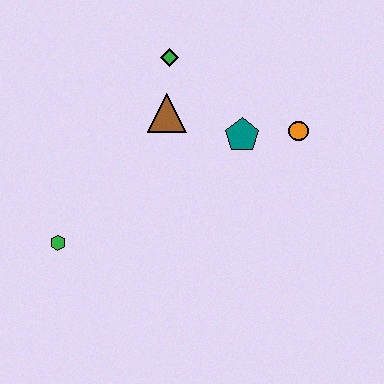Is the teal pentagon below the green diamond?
Yes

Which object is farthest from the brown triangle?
The green hexagon is farthest from the brown triangle.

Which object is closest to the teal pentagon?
The orange circle is closest to the teal pentagon.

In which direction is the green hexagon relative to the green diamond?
The green hexagon is below the green diamond.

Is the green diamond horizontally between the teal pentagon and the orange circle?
No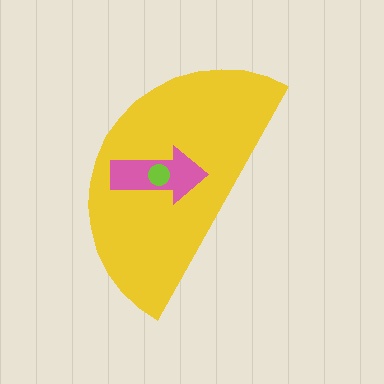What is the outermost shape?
The yellow semicircle.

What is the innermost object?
The lime circle.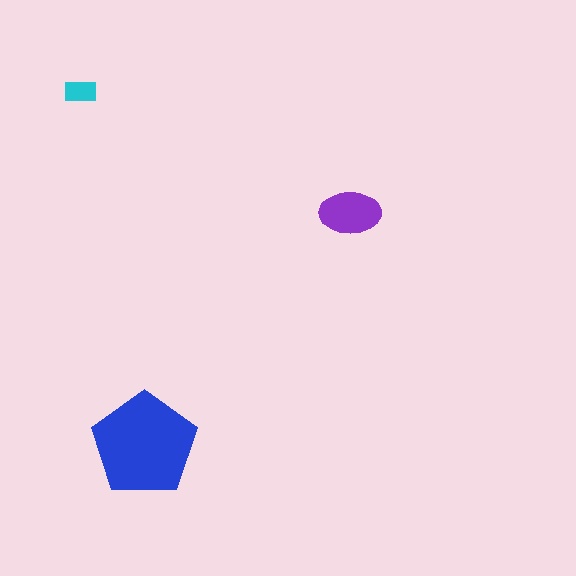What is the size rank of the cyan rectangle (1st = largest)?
3rd.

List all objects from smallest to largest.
The cyan rectangle, the purple ellipse, the blue pentagon.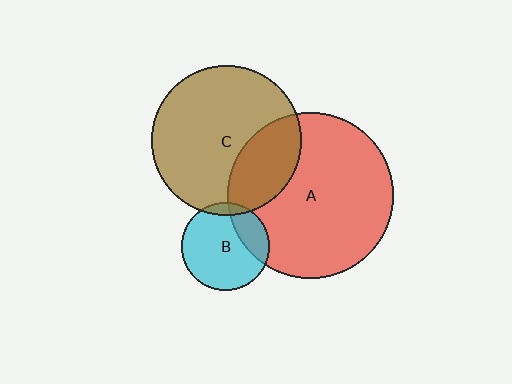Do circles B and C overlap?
Yes.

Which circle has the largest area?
Circle A (red).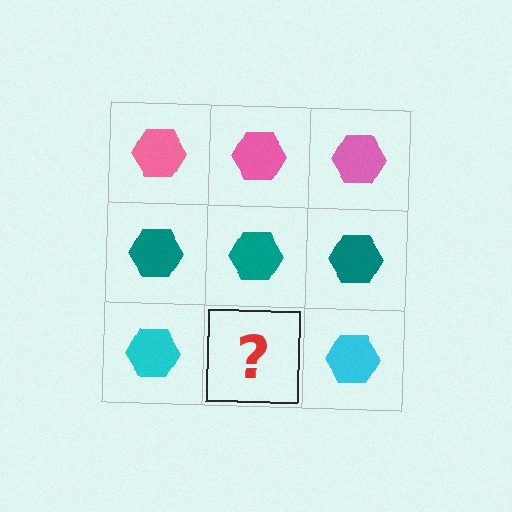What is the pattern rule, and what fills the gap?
The rule is that each row has a consistent color. The gap should be filled with a cyan hexagon.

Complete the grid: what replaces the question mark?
The question mark should be replaced with a cyan hexagon.